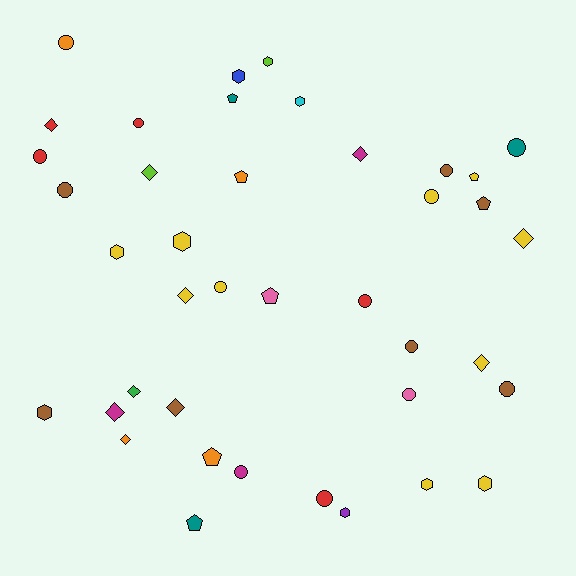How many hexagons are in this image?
There are 9 hexagons.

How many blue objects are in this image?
There is 1 blue object.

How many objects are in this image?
There are 40 objects.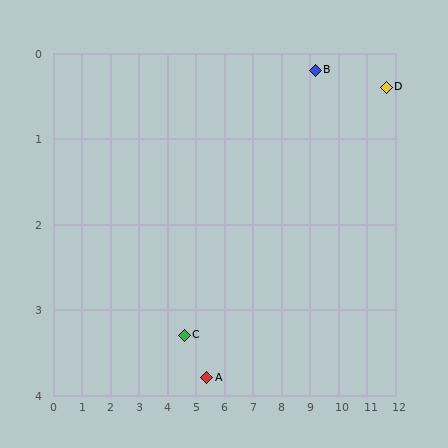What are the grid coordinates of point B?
Point B is at approximately (9.2, 0.2).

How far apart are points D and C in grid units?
Points D and C are about 7.7 grid units apart.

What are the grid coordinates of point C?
Point C is at approximately (4.6, 3.3).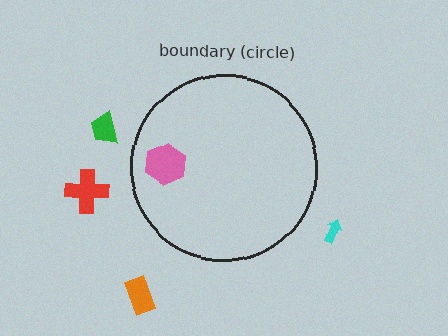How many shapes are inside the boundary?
1 inside, 4 outside.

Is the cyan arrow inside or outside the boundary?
Outside.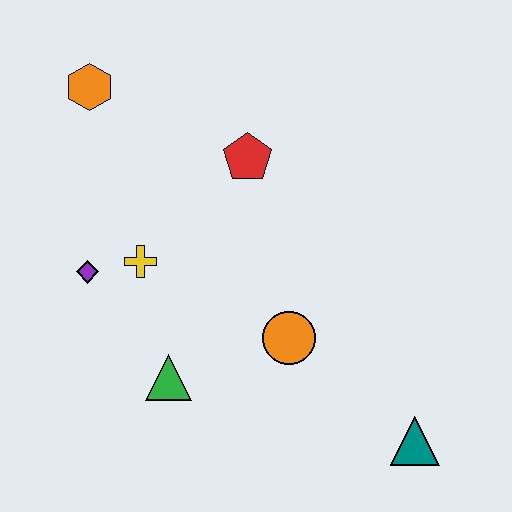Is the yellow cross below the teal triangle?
No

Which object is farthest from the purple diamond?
The teal triangle is farthest from the purple diamond.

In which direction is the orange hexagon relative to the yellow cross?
The orange hexagon is above the yellow cross.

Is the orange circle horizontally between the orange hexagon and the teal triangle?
Yes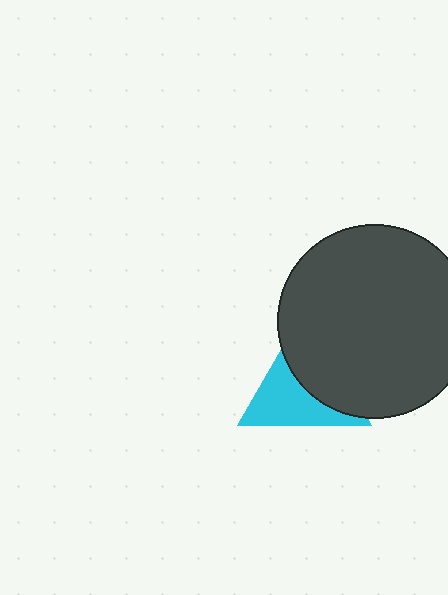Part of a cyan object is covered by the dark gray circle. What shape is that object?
It is a triangle.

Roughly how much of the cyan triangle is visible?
About half of it is visible (roughly 51%).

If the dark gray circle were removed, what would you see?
You would see the complete cyan triangle.